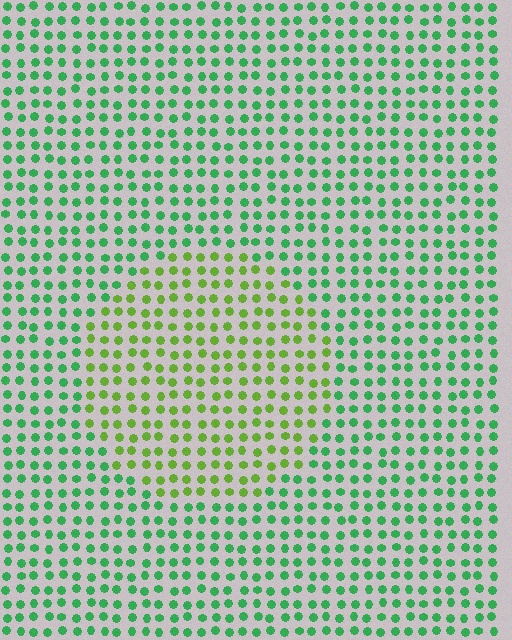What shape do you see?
I see a circle.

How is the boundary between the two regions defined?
The boundary is defined purely by a slight shift in hue (about 41 degrees). Spacing, size, and orientation are identical on both sides.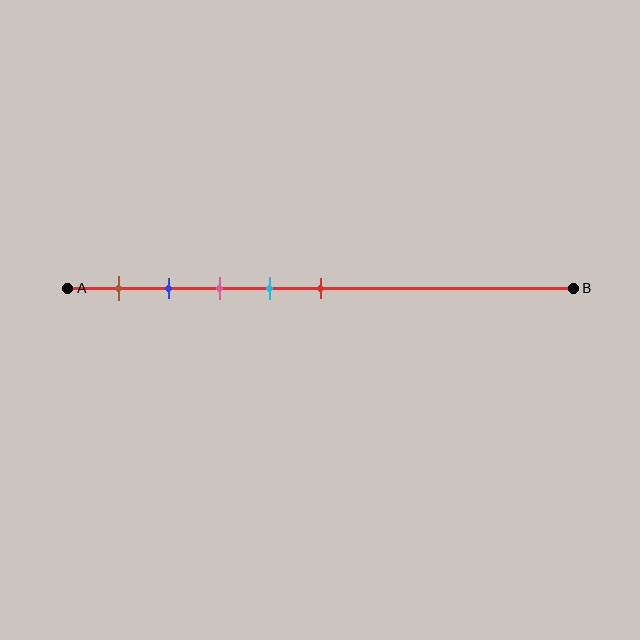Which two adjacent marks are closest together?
The blue and pink marks are the closest adjacent pair.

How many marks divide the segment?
There are 5 marks dividing the segment.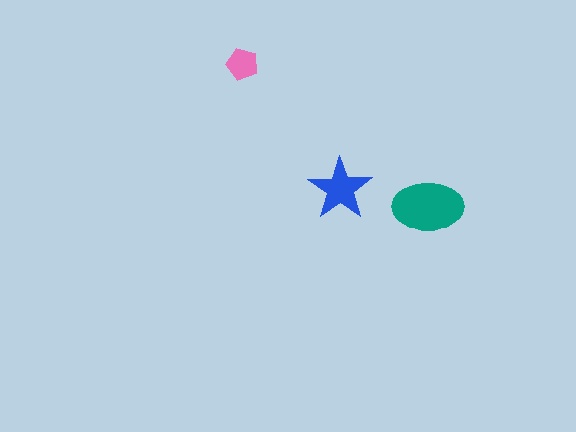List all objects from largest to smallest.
The teal ellipse, the blue star, the pink pentagon.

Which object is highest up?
The pink pentagon is topmost.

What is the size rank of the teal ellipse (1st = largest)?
1st.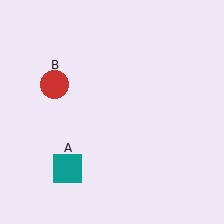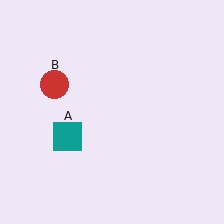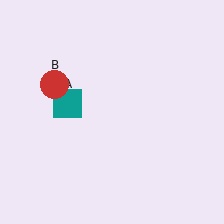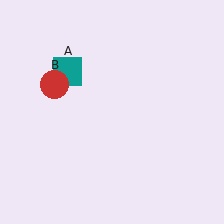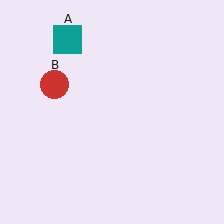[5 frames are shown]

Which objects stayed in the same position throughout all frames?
Red circle (object B) remained stationary.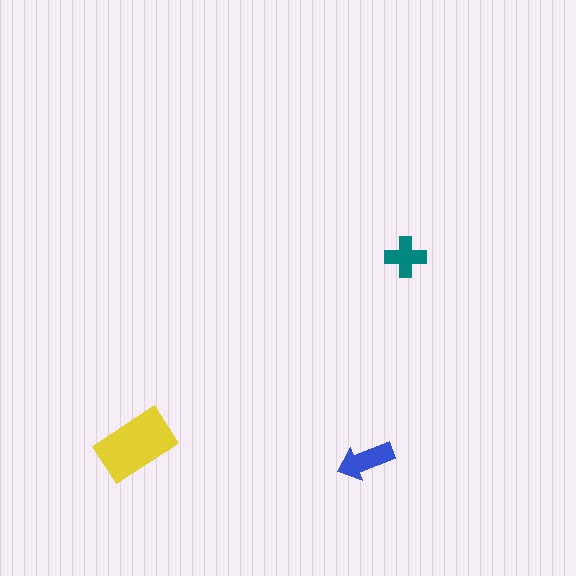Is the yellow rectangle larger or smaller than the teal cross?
Larger.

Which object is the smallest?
The teal cross.